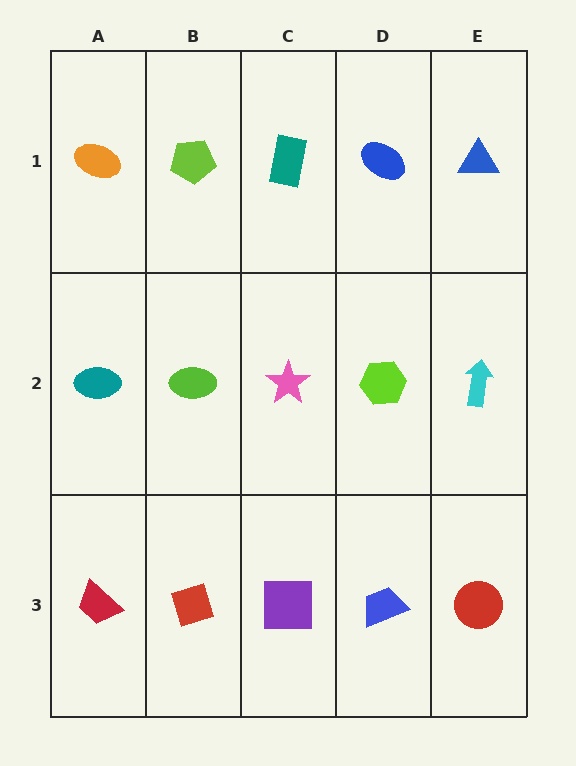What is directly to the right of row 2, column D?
A cyan arrow.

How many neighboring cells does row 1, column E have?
2.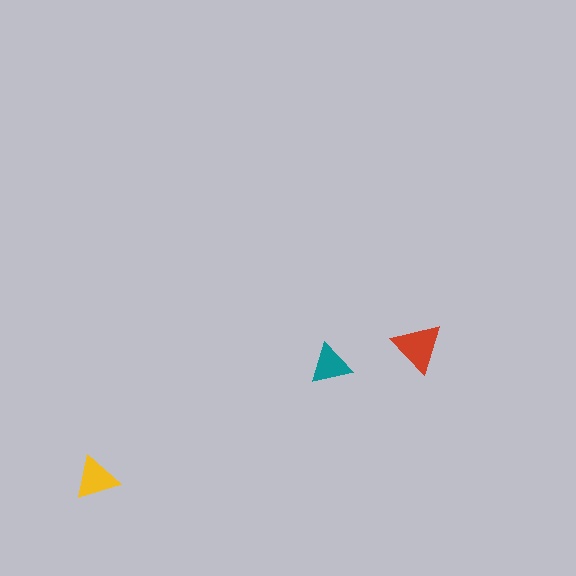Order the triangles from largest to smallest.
the red one, the yellow one, the teal one.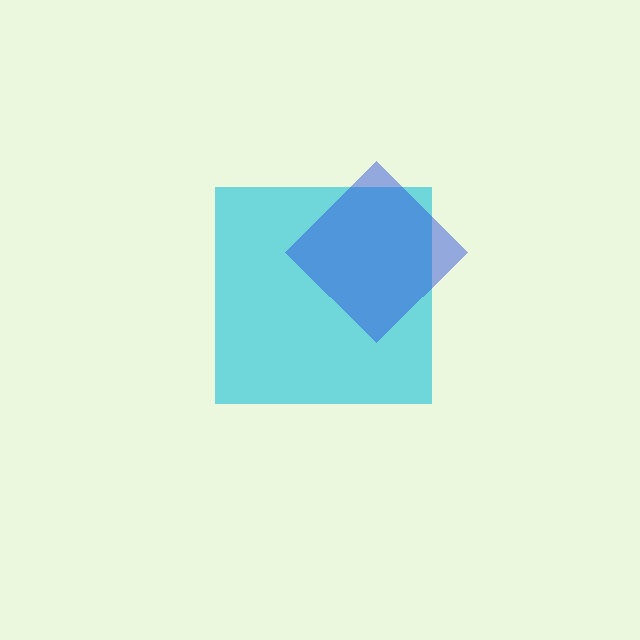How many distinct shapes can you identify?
There are 2 distinct shapes: a cyan square, a blue diamond.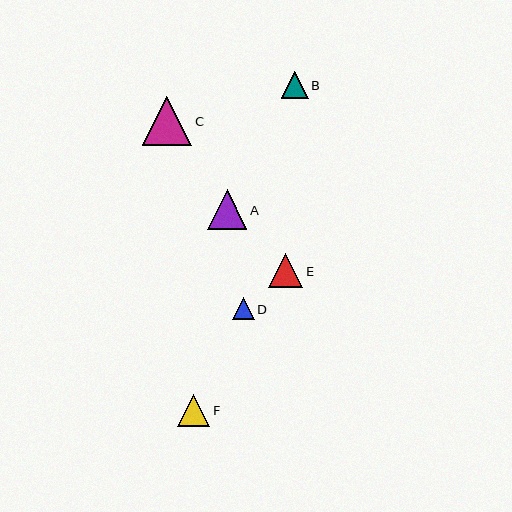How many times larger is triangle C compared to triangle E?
Triangle C is approximately 1.5 times the size of triangle E.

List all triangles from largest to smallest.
From largest to smallest: C, A, E, F, B, D.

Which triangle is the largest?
Triangle C is the largest with a size of approximately 49 pixels.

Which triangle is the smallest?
Triangle D is the smallest with a size of approximately 22 pixels.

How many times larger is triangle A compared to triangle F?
Triangle A is approximately 1.2 times the size of triangle F.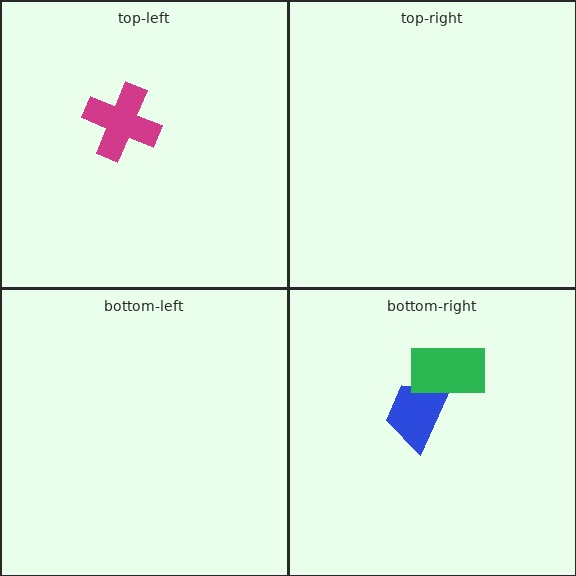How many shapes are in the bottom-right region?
2.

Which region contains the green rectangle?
The bottom-right region.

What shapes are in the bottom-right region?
The blue trapezoid, the green rectangle.